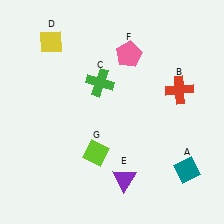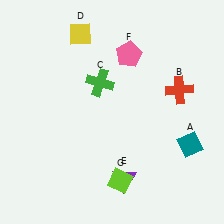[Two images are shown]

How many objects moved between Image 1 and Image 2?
3 objects moved between the two images.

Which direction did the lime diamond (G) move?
The lime diamond (G) moved down.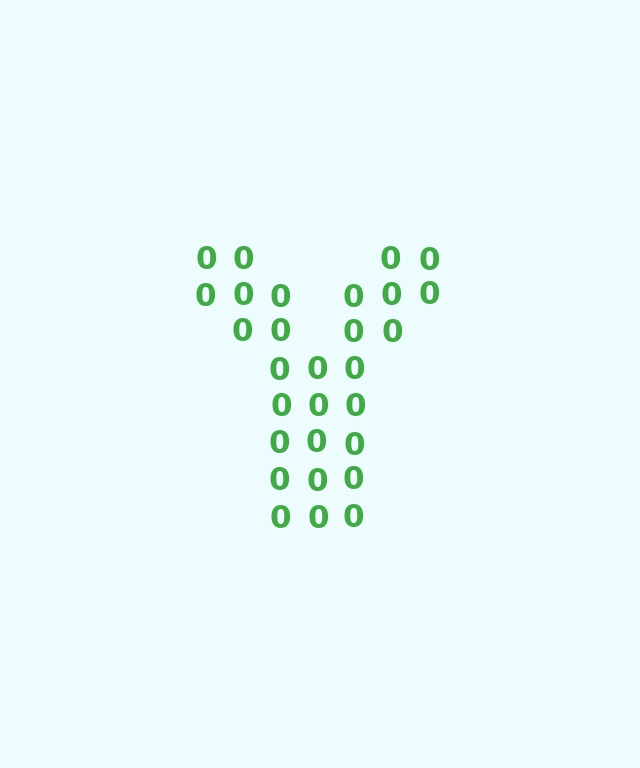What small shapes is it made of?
It is made of small digit 0's.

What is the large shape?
The large shape is the letter Y.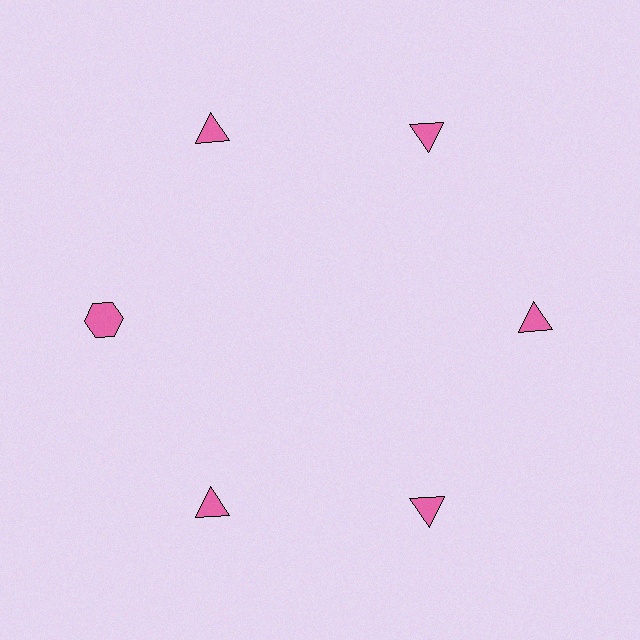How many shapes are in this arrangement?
There are 6 shapes arranged in a ring pattern.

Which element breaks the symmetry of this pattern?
The pink hexagon at roughly the 9 o'clock position breaks the symmetry. All other shapes are pink triangles.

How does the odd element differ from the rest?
It has a different shape: hexagon instead of triangle.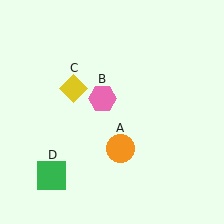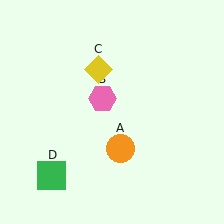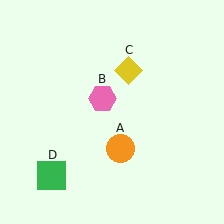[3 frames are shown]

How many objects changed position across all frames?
1 object changed position: yellow diamond (object C).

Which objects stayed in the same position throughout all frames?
Orange circle (object A) and pink hexagon (object B) and green square (object D) remained stationary.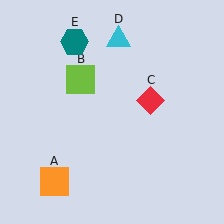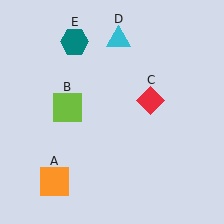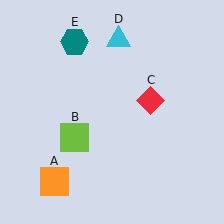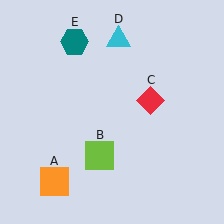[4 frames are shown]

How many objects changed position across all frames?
1 object changed position: lime square (object B).